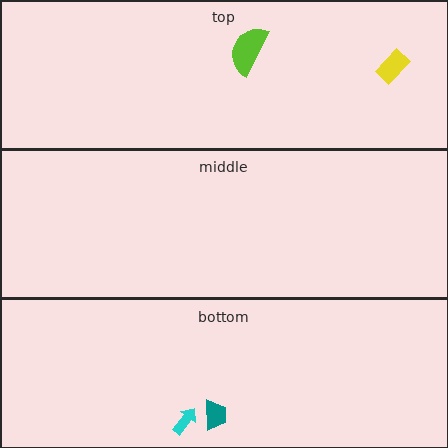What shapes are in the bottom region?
The cyan arrow, the teal trapezoid.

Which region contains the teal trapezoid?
The bottom region.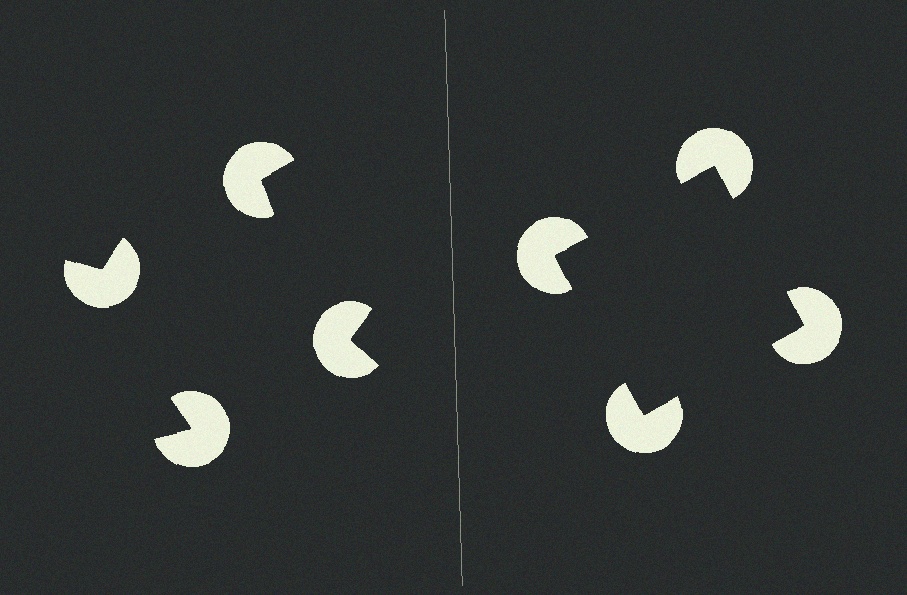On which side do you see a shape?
An illusory square appears on the right side. On the left side the wedge cuts are rotated, so no coherent shape forms.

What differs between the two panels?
The pac-man discs are positioned identically on both sides; only the wedge orientations differ. On the right they align to a square; on the left they are misaligned.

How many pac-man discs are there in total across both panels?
8 — 4 on each side.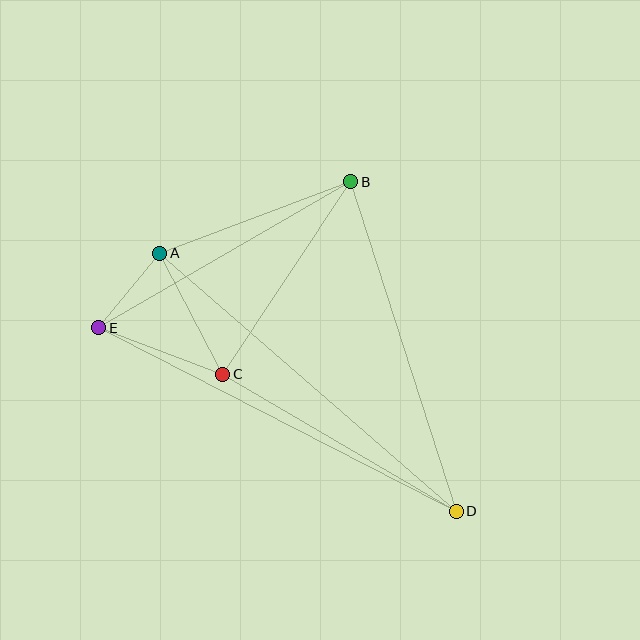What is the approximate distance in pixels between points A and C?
The distance between A and C is approximately 136 pixels.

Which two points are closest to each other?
Points A and E are closest to each other.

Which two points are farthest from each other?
Points D and E are farthest from each other.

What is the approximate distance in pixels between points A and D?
The distance between A and D is approximately 393 pixels.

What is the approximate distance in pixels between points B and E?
The distance between B and E is approximately 291 pixels.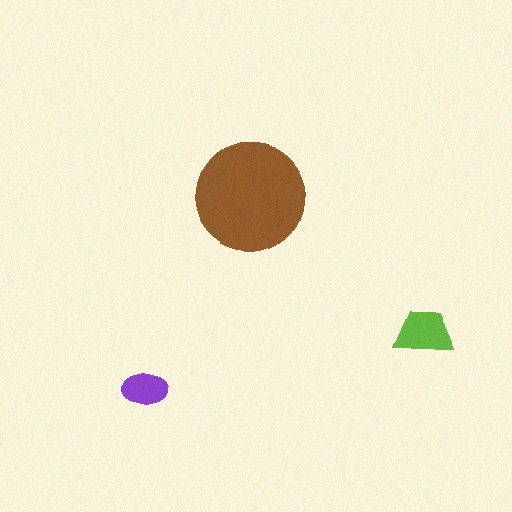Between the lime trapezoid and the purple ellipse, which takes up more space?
The lime trapezoid.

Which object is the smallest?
The purple ellipse.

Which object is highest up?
The brown circle is topmost.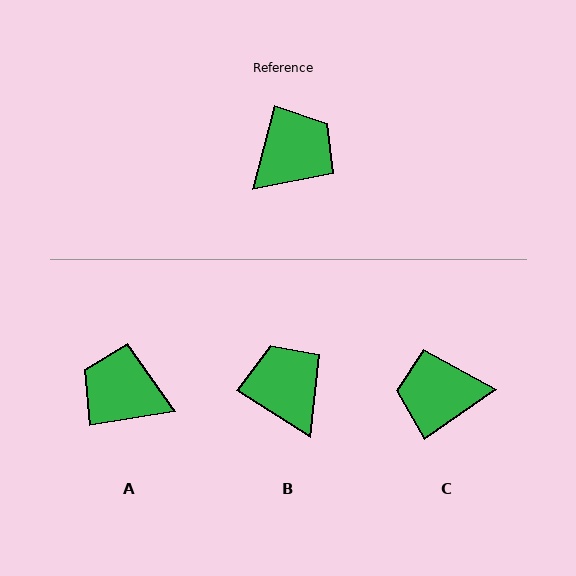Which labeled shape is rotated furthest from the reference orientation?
C, about 139 degrees away.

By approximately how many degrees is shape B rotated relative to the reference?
Approximately 72 degrees counter-clockwise.